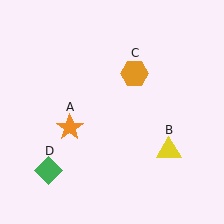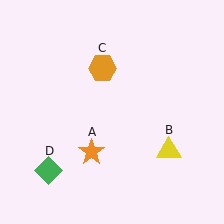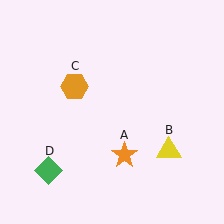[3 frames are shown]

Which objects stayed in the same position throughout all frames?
Yellow triangle (object B) and green diamond (object D) remained stationary.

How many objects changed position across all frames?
2 objects changed position: orange star (object A), orange hexagon (object C).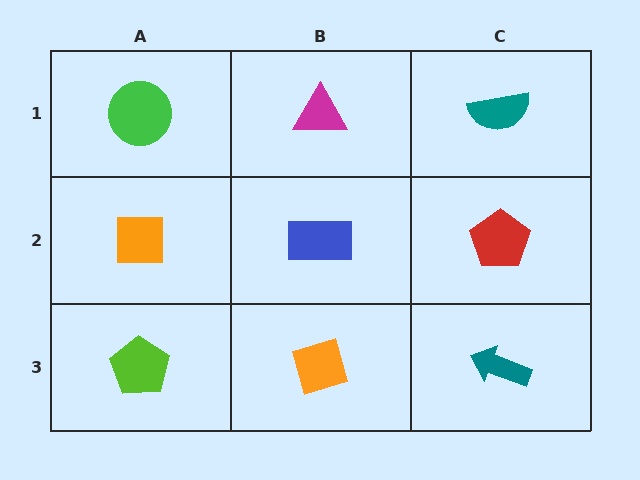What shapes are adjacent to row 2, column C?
A teal semicircle (row 1, column C), a teal arrow (row 3, column C), a blue rectangle (row 2, column B).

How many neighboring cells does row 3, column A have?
2.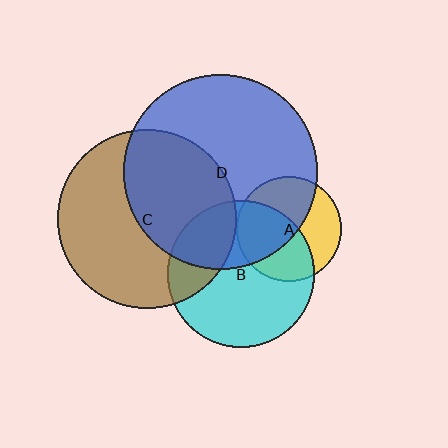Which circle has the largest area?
Circle D (blue).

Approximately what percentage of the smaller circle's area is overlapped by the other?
Approximately 25%.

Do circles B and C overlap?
Yes.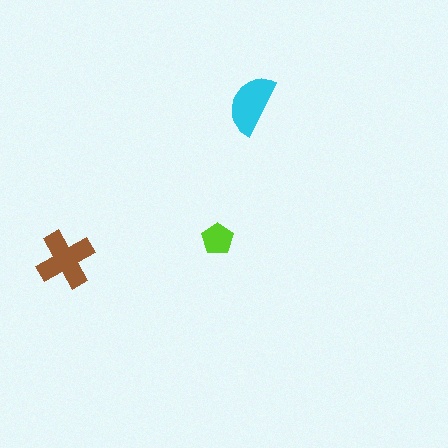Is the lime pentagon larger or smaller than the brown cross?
Smaller.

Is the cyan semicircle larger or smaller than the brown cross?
Smaller.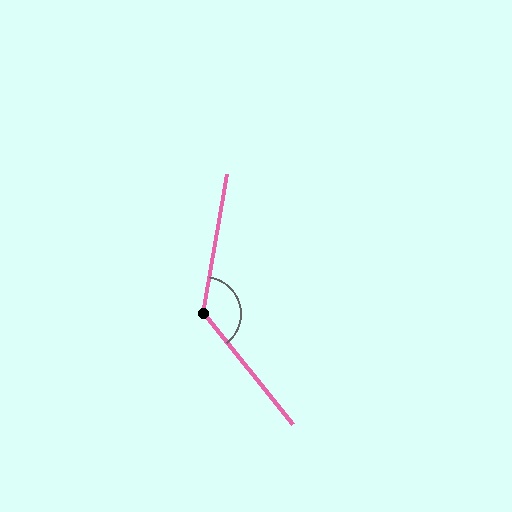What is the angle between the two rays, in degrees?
Approximately 131 degrees.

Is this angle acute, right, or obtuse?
It is obtuse.